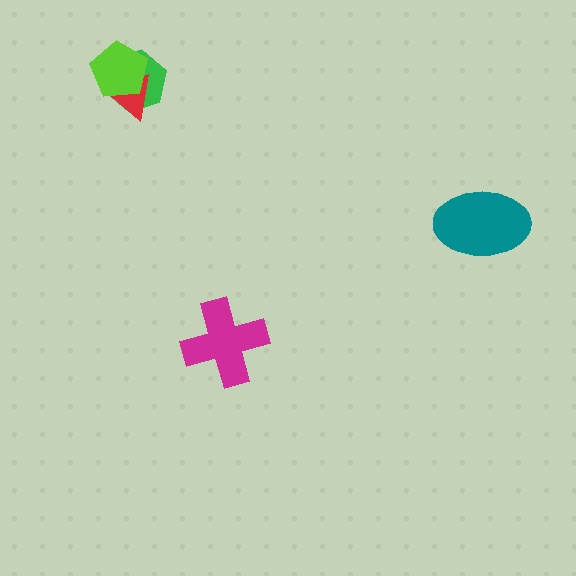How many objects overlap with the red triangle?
2 objects overlap with the red triangle.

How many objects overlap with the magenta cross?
0 objects overlap with the magenta cross.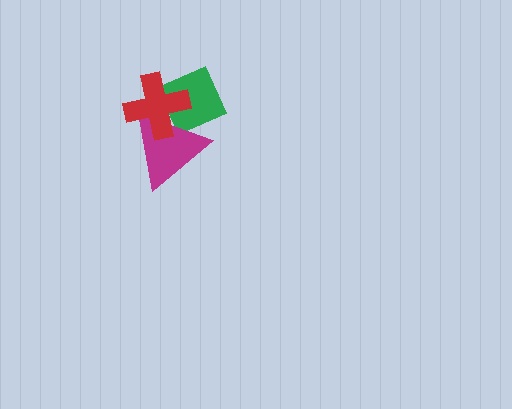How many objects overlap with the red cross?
2 objects overlap with the red cross.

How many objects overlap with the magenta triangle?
2 objects overlap with the magenta triangle.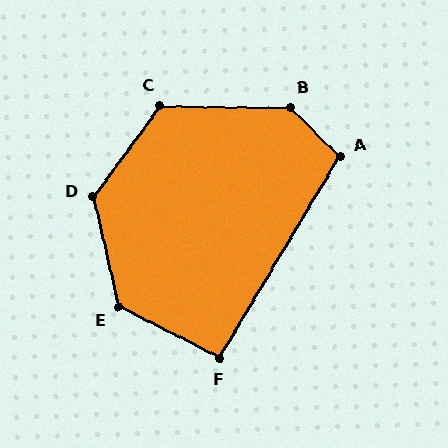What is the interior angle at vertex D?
Approximately 130 degrees (obtuse).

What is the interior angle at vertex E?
Approximately 130 degrees (obtuse).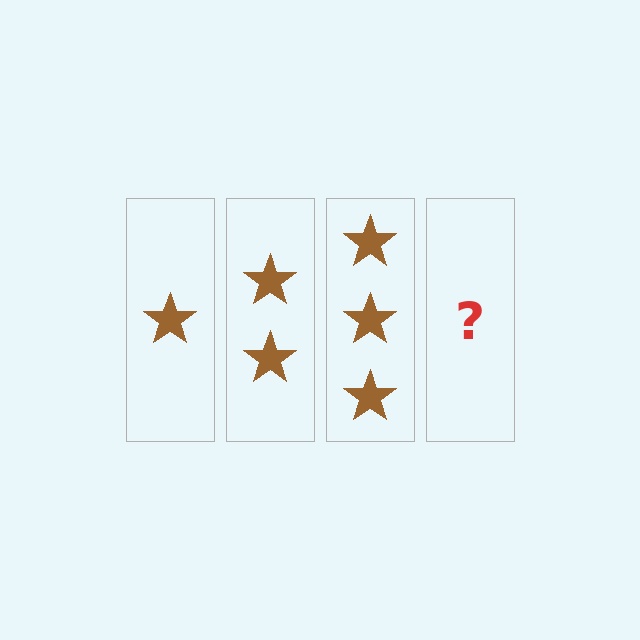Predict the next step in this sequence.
The next step is 4 stars.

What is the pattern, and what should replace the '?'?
The pattern is that each step adds one more star. The '?' should be 4 stars.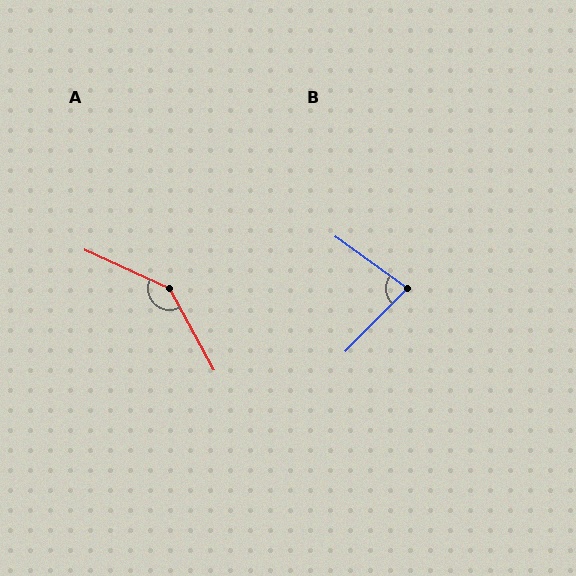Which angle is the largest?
A, at approximately 143 degrees.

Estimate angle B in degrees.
Approximately 81 degrees.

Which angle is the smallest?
B, at approximately 81 degrees.